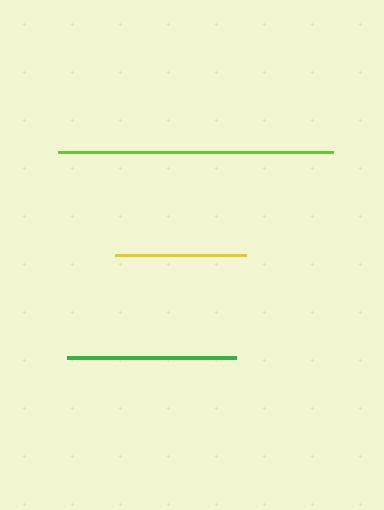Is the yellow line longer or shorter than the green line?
The green line is longer than the yellow line.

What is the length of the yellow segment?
The yellow segment is approximately 132 pixels long.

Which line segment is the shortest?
The yellow line is the shortest at approximately 132 pixels.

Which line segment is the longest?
The lime line is the longest at approximately 275 pixels.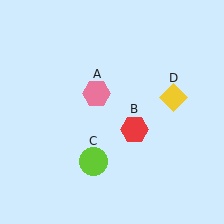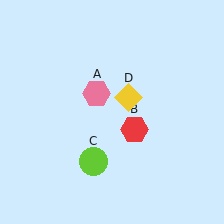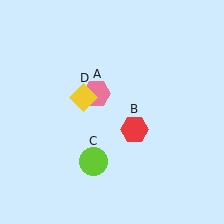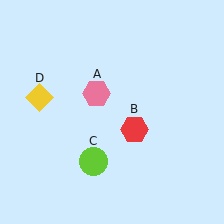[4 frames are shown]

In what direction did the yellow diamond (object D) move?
The yellow diamond (object D) moved left.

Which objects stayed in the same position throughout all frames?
Pink hexagon (object A) and red hexagon (object B) and lime circle (object C) remained stationary.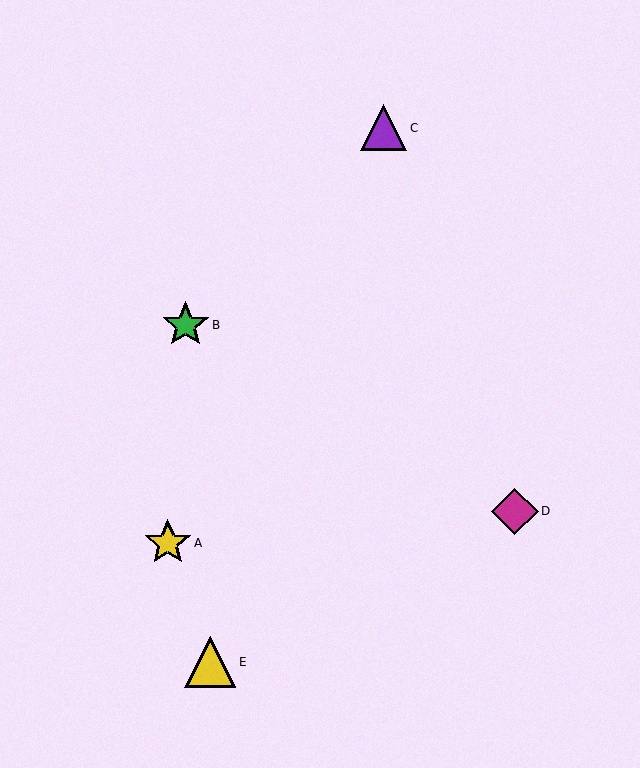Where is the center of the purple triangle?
The center of the purple triangle is at (384, 128).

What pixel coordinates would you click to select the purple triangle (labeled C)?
Click at (384, 128) to select the purple triangle C.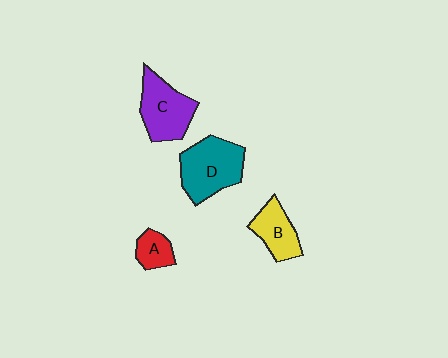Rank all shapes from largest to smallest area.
From largest to smallest: D (teal), C (purple), B (yellow), A (red).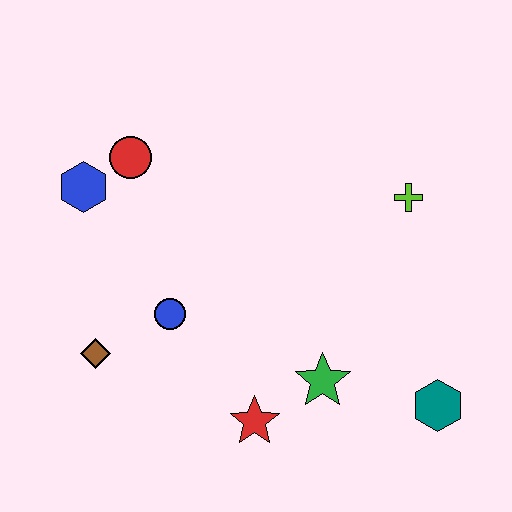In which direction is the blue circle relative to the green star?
The blue circle is to the left of the green star.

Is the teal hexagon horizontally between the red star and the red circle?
No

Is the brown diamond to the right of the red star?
No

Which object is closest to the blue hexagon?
The red circle is closest to the blue hexagon.